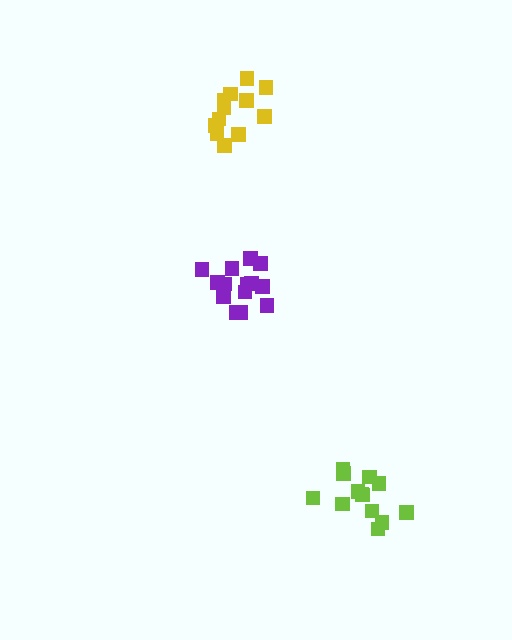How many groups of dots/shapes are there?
There are 3 groups.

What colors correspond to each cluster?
The clusters are colored: purple, lime, yellow.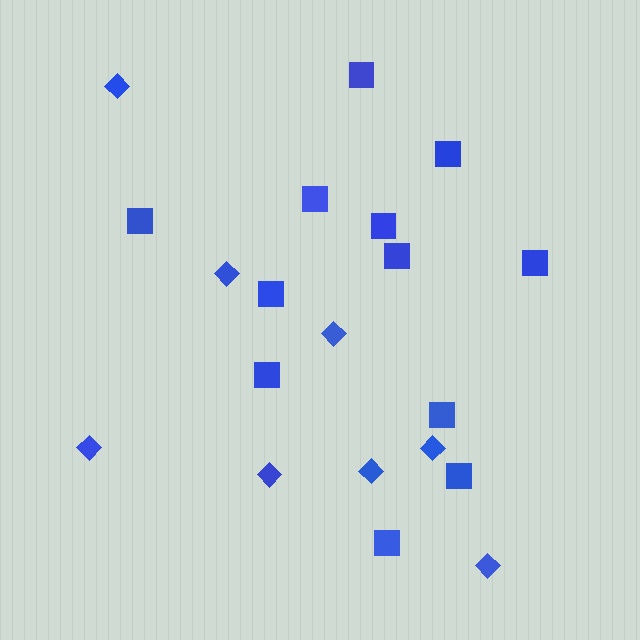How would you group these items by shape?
There are 2 groups: one group of diamonds (8) and one group of squares (12).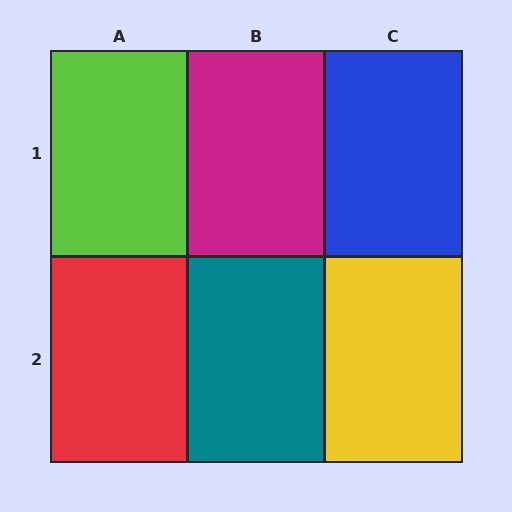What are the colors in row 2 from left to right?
Red, teal, yellow.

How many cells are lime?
1 cell is lime.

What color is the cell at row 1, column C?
Blue.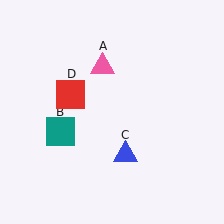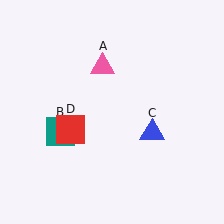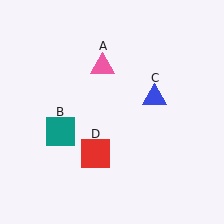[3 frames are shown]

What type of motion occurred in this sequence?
The blue triangle (object C), red square (object D) rotated counterclockwise around the center of the scene.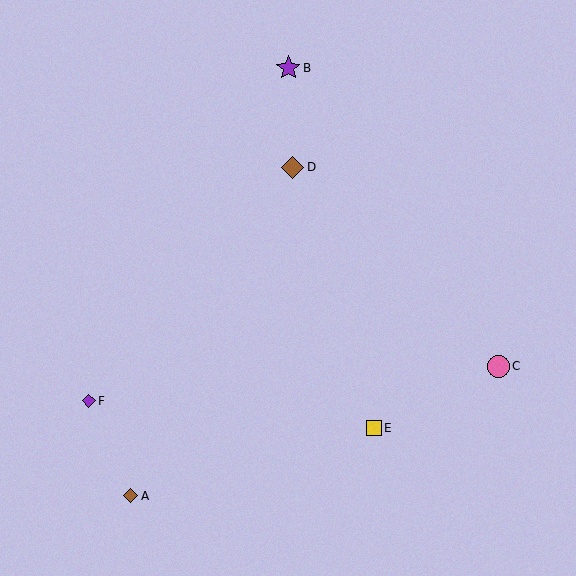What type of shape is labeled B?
Shape B is a purple star.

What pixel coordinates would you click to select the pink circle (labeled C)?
Click at (498, 366) to select the pink circle C.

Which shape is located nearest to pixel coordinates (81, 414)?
The purple diamond (labeled F) at (89, 401) is nearest to that location.